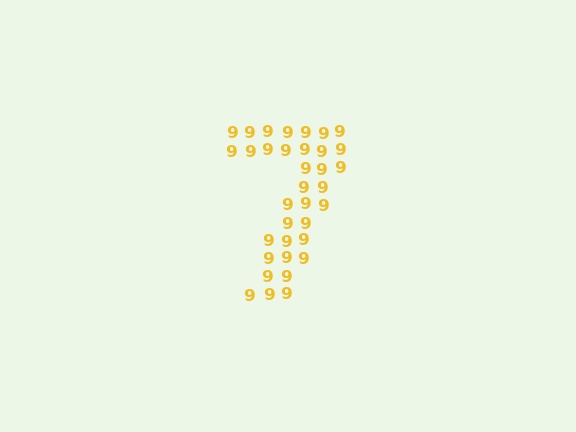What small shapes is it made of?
It is made of small digit 9's.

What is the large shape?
The large shape is the digit 7.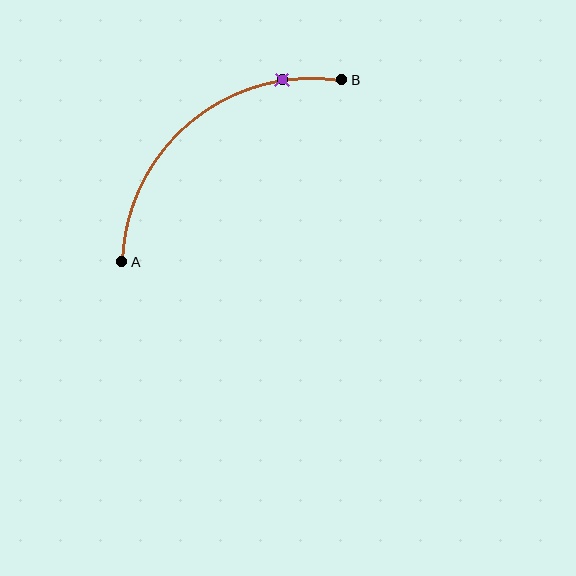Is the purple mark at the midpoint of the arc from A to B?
No. The purple mark lies on the arc but is closer to endpoint B. The arc midpoint would be at the point on the curve equidistant along the arc from both A and B.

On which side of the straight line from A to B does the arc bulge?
The arc bulges above and to the left of the straight line connecting A and B.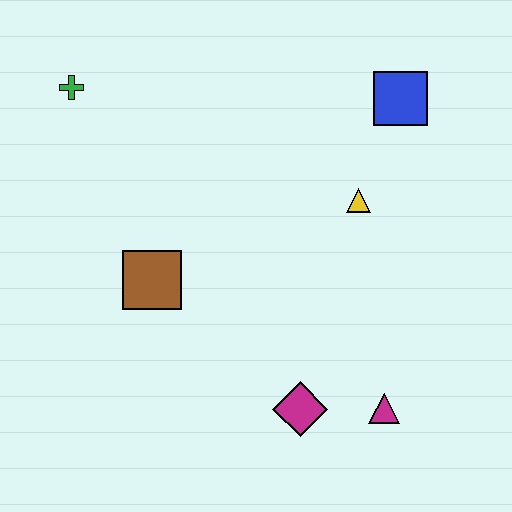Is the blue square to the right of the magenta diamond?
Yes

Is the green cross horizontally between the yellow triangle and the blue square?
No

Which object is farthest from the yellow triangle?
The green cross is farthest from the yellow triangle.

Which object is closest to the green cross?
The brown square is closest to the green cross.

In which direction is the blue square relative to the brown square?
The blue square is to the right of the brown square.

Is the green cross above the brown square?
Yes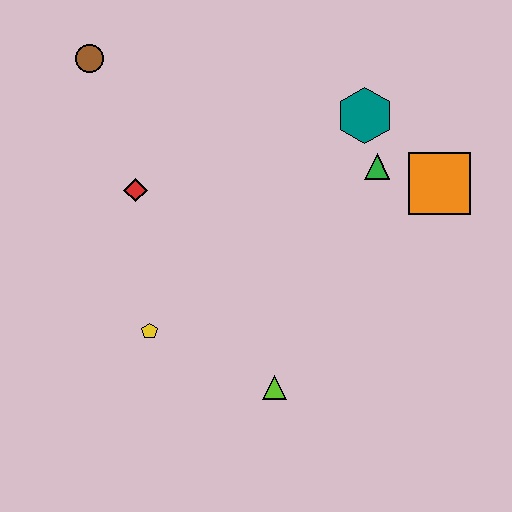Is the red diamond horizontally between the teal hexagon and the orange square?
No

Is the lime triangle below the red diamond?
Yes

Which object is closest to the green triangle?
The teal hexagon is closest to the green triangle.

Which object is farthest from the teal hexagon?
The yellow pentagon is farthest from the teal hexagon.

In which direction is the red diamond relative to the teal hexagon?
The red diamond is to the left of the teal hexagon.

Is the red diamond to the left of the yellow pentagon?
Yes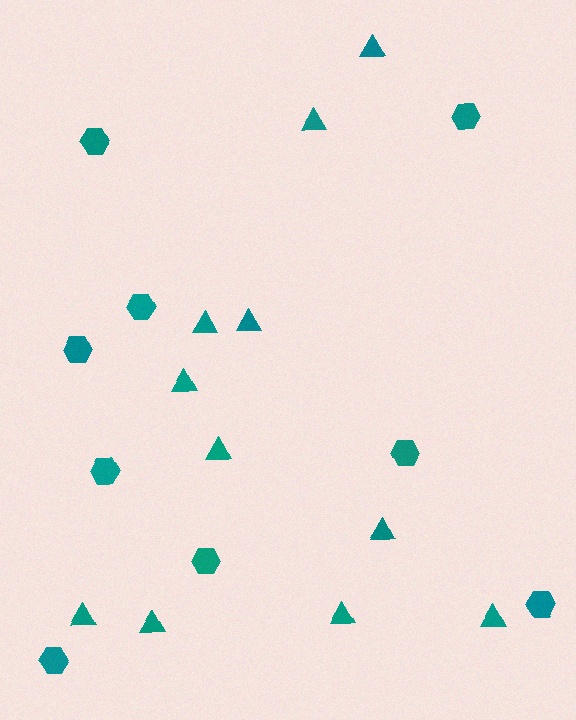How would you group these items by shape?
There are 2 groups: one group of triangles (11) and one group of hexagons (9).